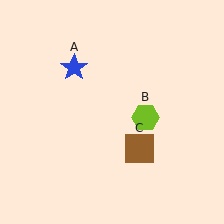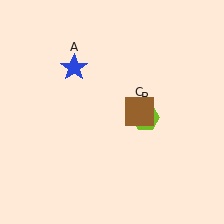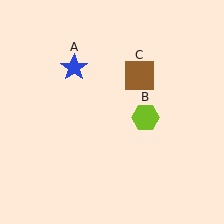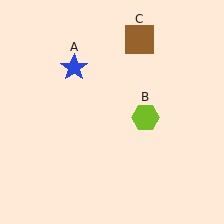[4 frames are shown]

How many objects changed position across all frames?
1 object changed position: brown square (object C).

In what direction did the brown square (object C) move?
The brown square (object C) moved up.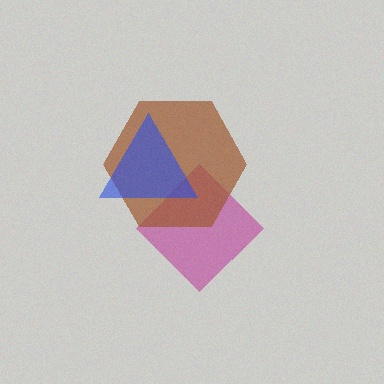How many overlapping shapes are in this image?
There are 3 overlapping shapes in the image.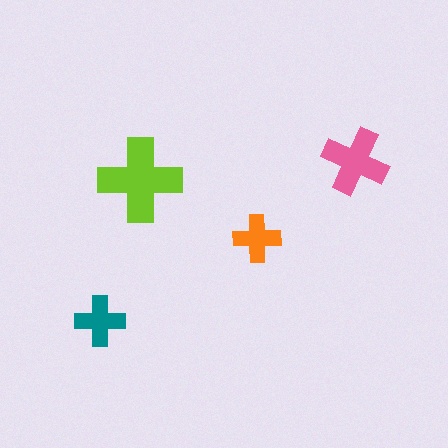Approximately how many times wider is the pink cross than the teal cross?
About 1.5 times wider.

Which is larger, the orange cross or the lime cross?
The lime one.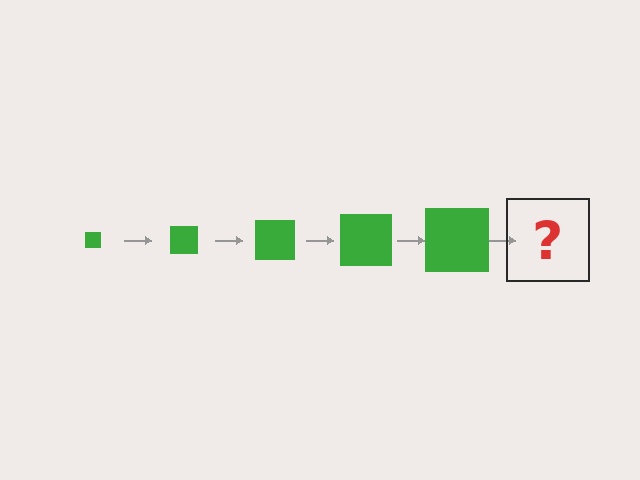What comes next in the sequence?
The next element should be a green square, larger than the previous one.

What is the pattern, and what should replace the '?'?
The pattern is that the square gets progressively larger each step. The '?' should be a green square, larger than the previous one.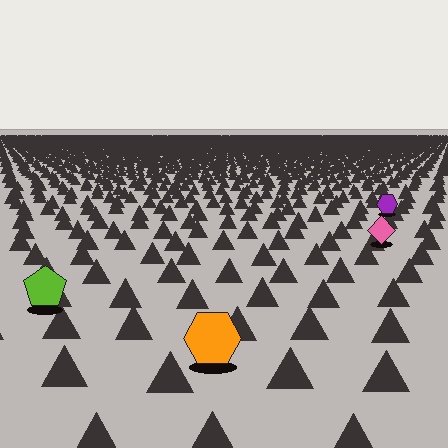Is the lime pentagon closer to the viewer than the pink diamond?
Yes. The lime pentagon is closer — you can tell from the texture gradient: the ground texture is coarser near it.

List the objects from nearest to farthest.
From nearest to farthest: the orange hexagon, the lime pentagon, the pink diamond, the purple hexagon.